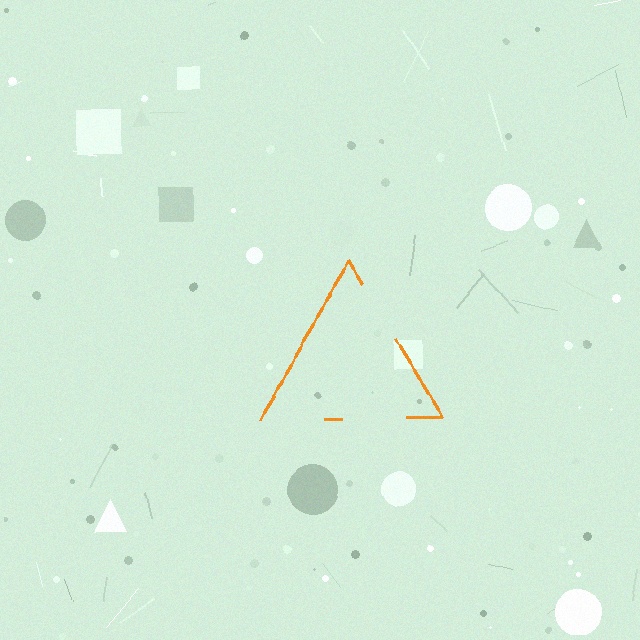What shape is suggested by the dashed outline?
The dashed outline suggests a triangle.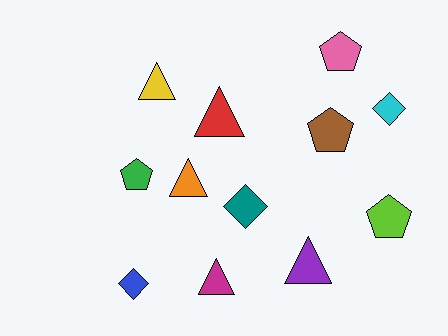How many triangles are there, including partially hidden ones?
There are 5 triangles.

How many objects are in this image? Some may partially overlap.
There are 12 objects.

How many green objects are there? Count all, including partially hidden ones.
There is 1 green object.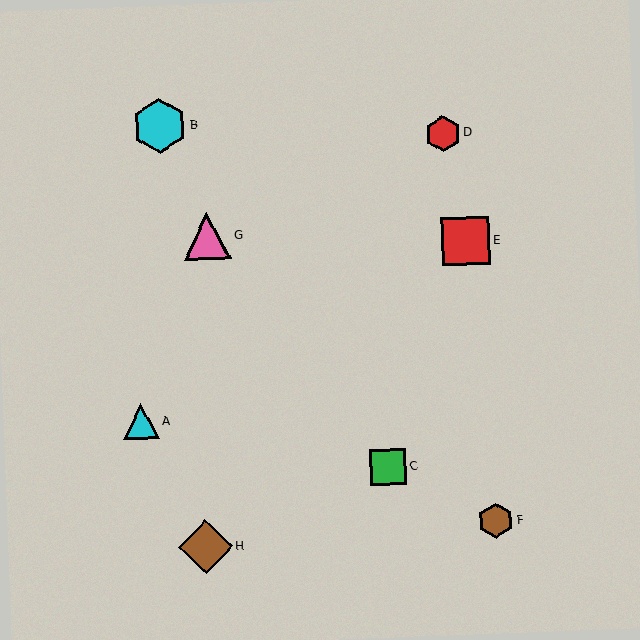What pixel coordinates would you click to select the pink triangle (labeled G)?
Click at (207, 236) to select the pink triangle G.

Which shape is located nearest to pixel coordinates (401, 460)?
The green square (labeled C) at (388, 467) is nearest to that location.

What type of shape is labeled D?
Shape D is a red hexagon.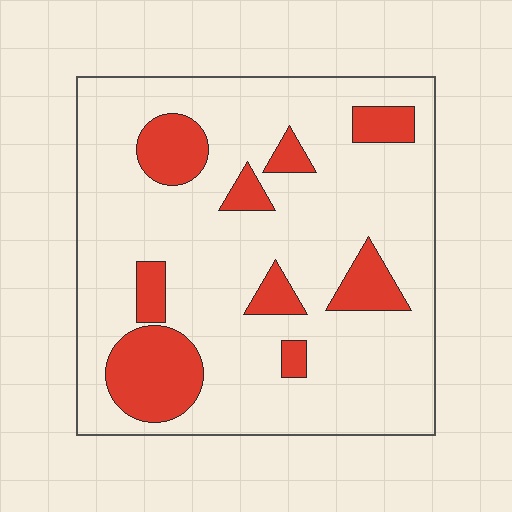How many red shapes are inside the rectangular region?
9.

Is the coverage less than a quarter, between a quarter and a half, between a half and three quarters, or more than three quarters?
Less than a quarter.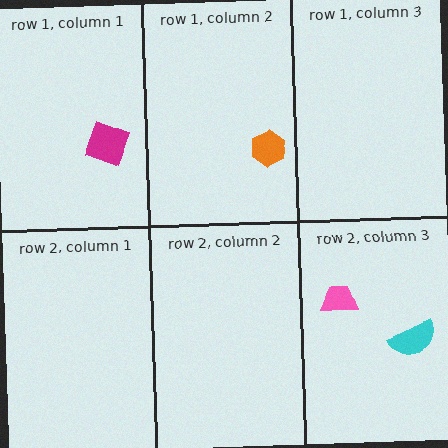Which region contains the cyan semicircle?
The row 2, column 3 region.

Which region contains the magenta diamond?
The row 1, column 1 region.